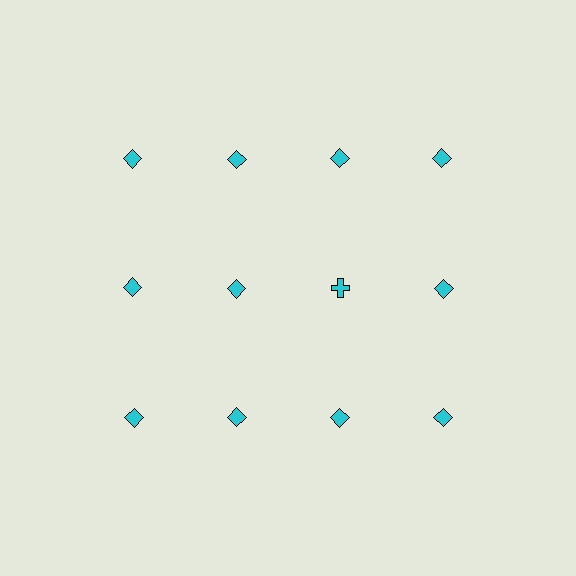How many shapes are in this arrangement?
There are 12 shapes arranged in a grid pattern.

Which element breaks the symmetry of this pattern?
The cyan cross in the second row, center column breaks the symmetry. All other shapes are cyan diamonds.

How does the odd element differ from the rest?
It has a different shape: cross instead of diamond.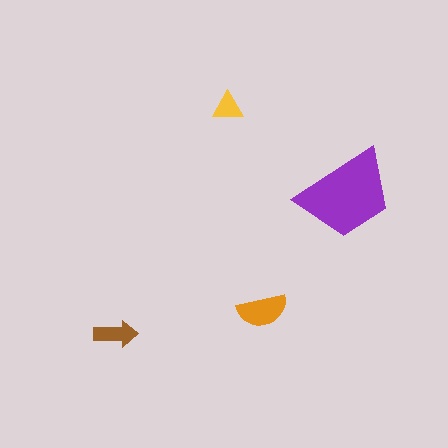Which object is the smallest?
The yellow triangle.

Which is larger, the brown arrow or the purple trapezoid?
The purple trapezoid.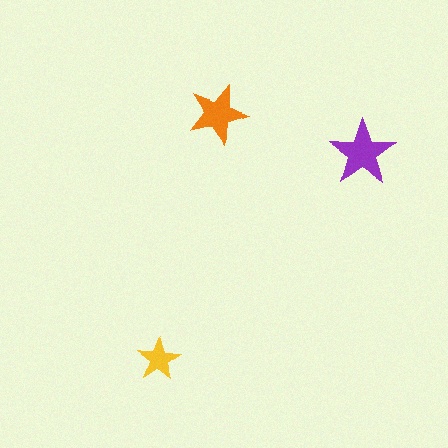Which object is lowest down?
The yellow star is bottommost.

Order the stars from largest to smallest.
the purple one, the orange one, the yellow one.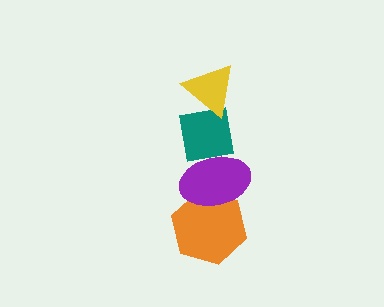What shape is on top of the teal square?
The yellow triangle is on top of the teal square.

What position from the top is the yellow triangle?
The yellow triangle is 1st from the top.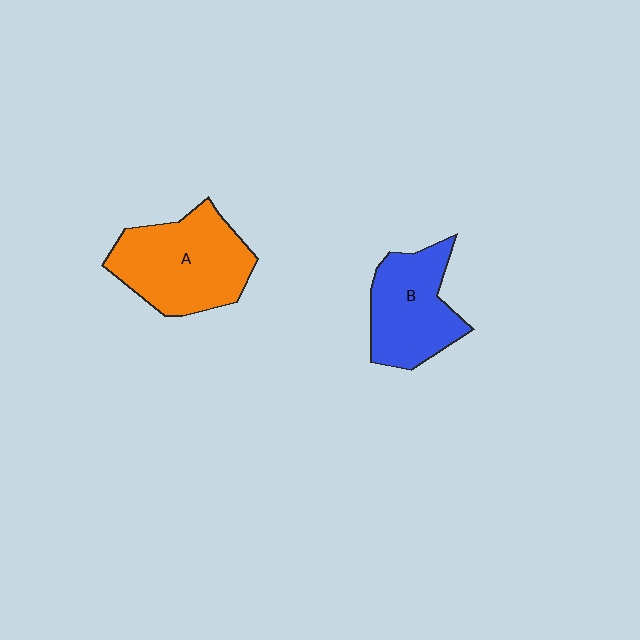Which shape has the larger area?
Shape A (orange).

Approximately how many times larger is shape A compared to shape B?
Approximately 1.3 times.